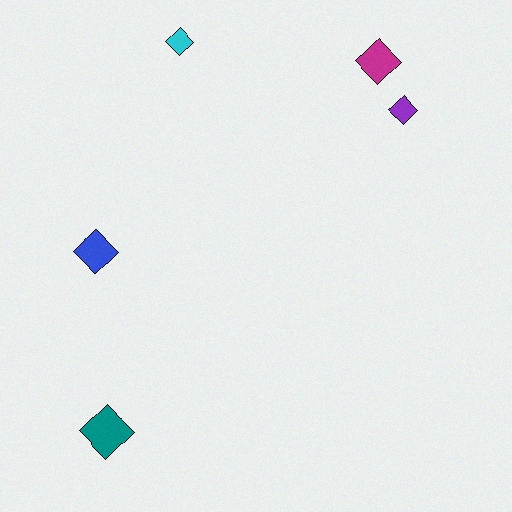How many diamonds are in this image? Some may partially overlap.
There are 5 diamonds.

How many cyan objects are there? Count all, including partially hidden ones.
There is 1 cyan object.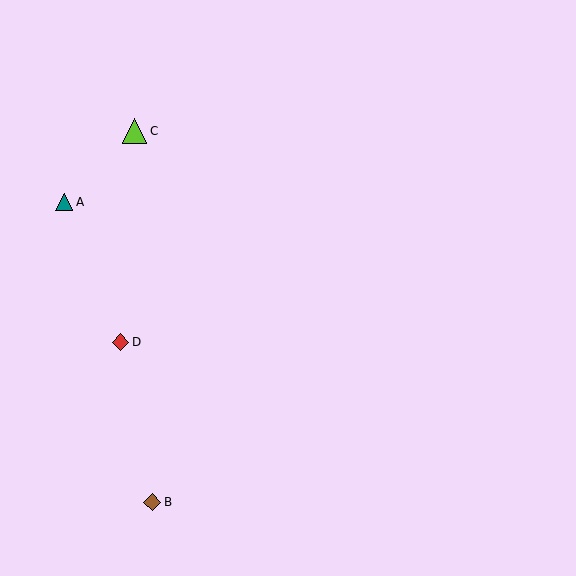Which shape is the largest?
The lime triangle (labeled C) is the largest.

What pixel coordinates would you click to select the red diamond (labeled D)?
Click at (120, 342) to select the red diamond D.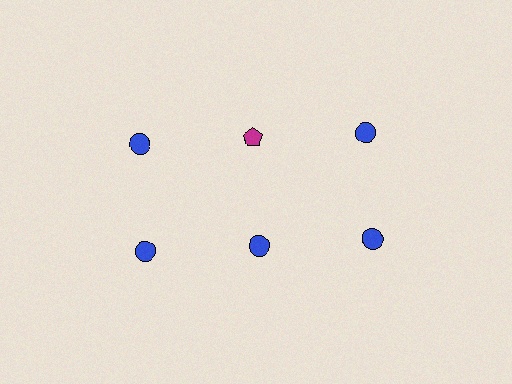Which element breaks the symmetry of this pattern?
The magenta pentagon in the top row, second from left column breaks the symmetry. All other shapes are blue circles.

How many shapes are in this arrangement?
There are 6 shapes arranged in a grid pattern.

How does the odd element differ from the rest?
It differs in both color (magenta instead of blue) and shape (pentagon instead of circle).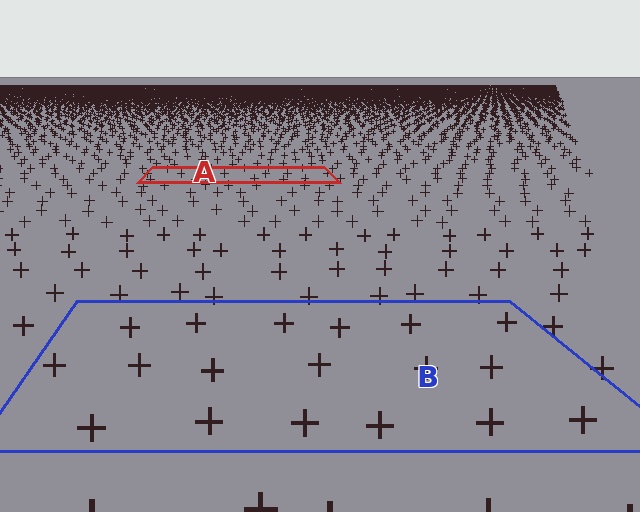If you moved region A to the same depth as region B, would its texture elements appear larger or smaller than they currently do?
They would appear larger. At a closer depth, the same texture elements are projected at a bigger on-screen size.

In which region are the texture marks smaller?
The texture marks are smaller in region A, because it is farther away.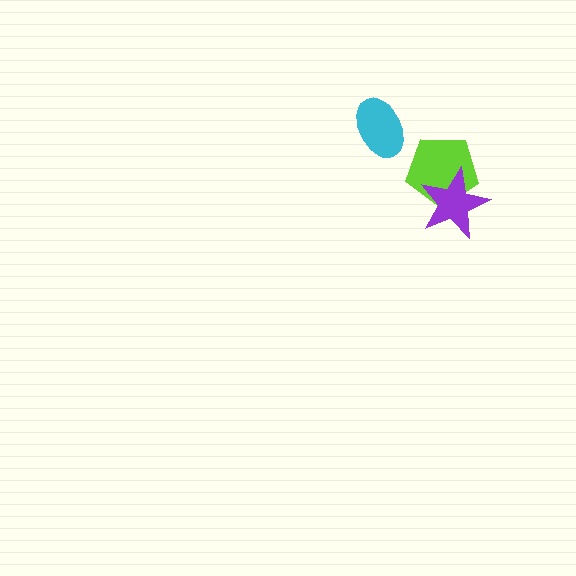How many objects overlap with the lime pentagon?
1 object overlaps with the lime pentagon.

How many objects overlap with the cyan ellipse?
0 objects overlap with the cyan ellipse.